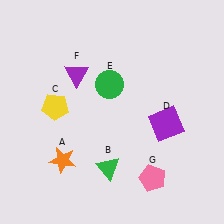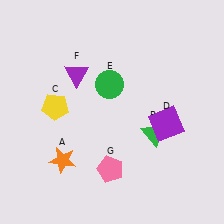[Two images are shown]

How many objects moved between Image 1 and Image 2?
2 objects moved between the two images.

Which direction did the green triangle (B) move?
The green triangle (B) moved right.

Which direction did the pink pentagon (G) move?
The pink pentagon (G) moved left.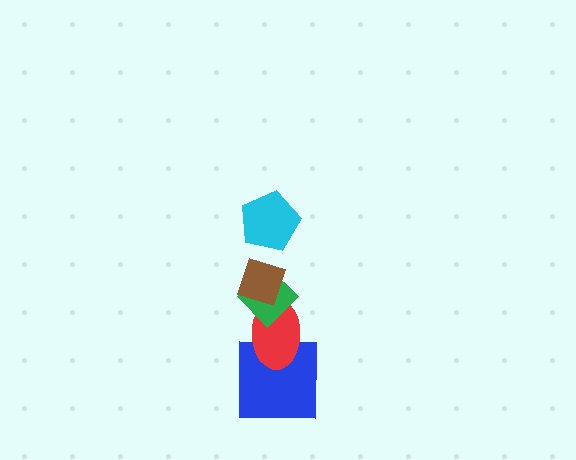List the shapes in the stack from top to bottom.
From top to bottom: the cyan pentagon, the brown diamond, the green diamond, the red ellipse, the blue square.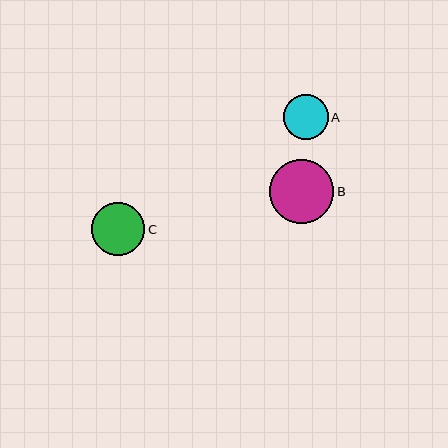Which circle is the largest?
Circle B is the largest with a size of approximately 64 pixels.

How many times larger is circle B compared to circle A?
Circle B is approximately 1.4 times the size of circle A.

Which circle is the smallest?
Circle A is the smallest with a size of approximately 45 pixels.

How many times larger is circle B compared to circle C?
Circle B is approximately 1.2 times the size of circle C.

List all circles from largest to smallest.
From largest to smallest: B, C, A.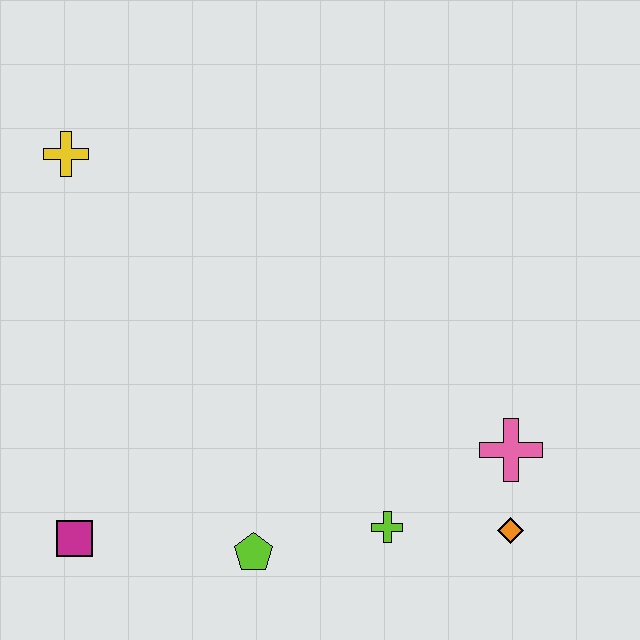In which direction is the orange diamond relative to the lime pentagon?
The orange diamond is to the right of the lime pentagon.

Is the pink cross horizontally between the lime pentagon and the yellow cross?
No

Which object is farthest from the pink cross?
The yellow cross is farthest from the pink cross.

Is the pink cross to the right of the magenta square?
Yes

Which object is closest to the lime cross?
The orange diamond is closest to the lime cross.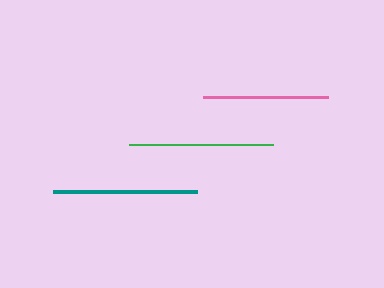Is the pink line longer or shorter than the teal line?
The teal line is longer than the pink line.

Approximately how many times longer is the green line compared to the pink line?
The green line is approximately 1.2 times the length of the pink line.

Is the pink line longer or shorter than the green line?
The green line is longer than the pink line.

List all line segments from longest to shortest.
From longest to shortest: teal, green, pink.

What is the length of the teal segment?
The teal segment is approximately 144 pixels long.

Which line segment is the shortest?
The pink line is the shortest at approximately 125 pixels.